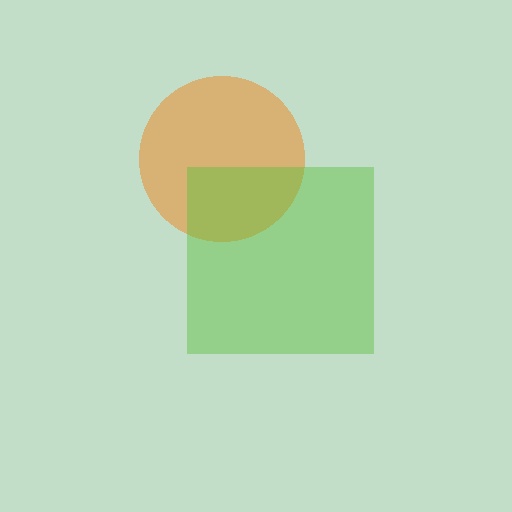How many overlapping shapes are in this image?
There are 2 overlapping shapes in the image.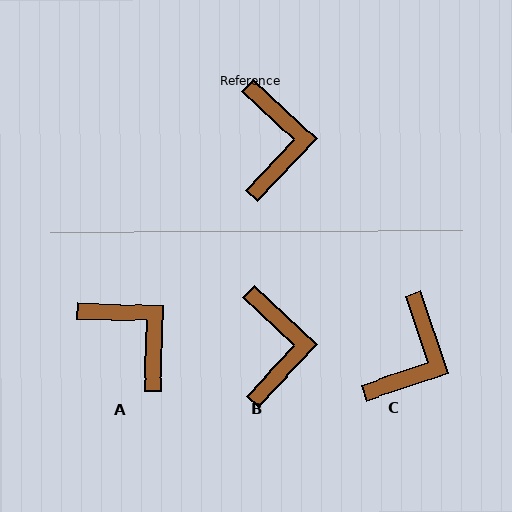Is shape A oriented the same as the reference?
No, it is off by about 41 degrees.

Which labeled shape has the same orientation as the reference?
B.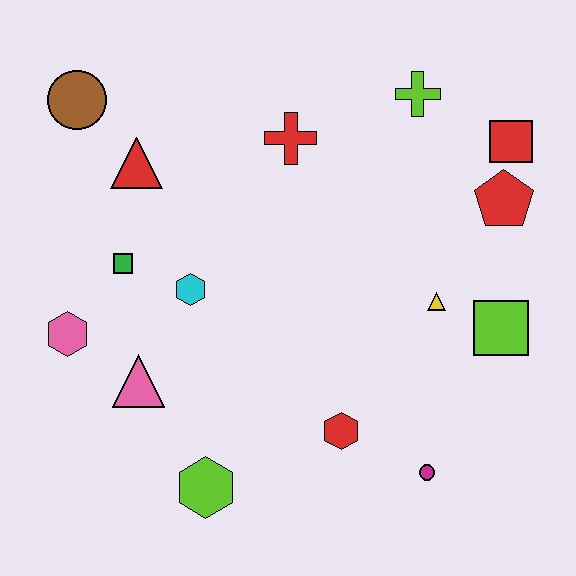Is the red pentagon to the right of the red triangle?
Yes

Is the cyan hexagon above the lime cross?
No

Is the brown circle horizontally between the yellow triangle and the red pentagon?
No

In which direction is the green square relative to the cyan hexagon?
The green square is to the left of the cyan hexagon.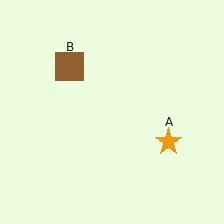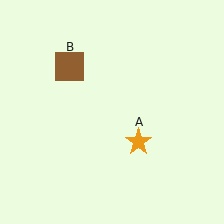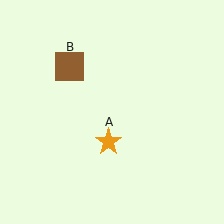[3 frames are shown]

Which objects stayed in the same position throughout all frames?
Brown square (object B) remained stationary.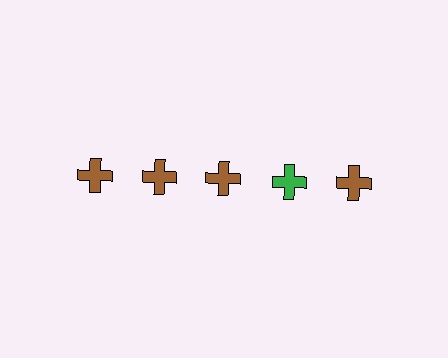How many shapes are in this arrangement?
There are 5 shapes arranged in a grid pattern.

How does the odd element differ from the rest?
It has a different color: green instead of brown.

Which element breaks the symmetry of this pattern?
The green cross in the top row, second from right column breaks the symmetry. All other shapes are brown crosses.